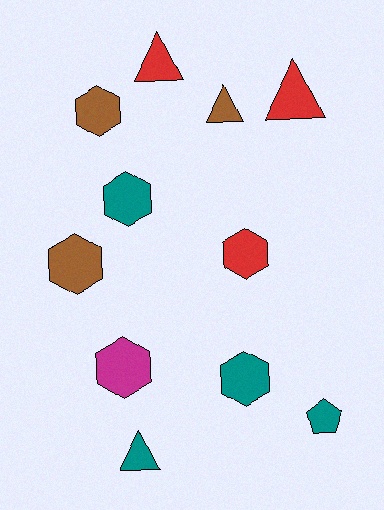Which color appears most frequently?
Teal, with 4 objects.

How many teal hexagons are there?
There are 2 teal hexagons.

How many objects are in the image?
There are 11 objects.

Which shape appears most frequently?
Hexagon, with 6 objects.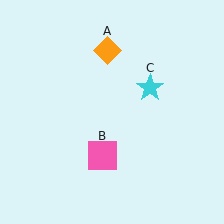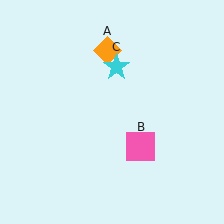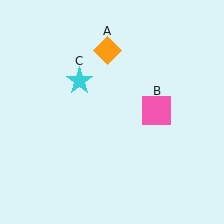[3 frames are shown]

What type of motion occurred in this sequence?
The pink square (object B), cyan star (object C) rotated counterclockwise around the center of the scene.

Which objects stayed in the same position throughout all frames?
Orange diamond (object A) remained stationary.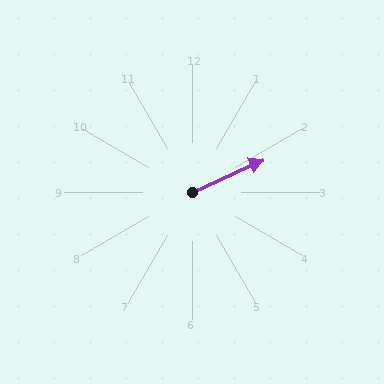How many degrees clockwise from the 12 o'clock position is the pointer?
Approximately 65 degrees.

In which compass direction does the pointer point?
Northeast.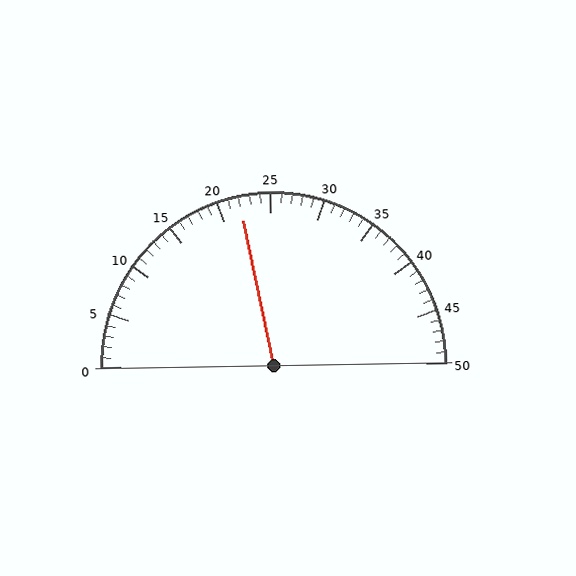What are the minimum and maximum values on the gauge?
The gauge ranges from 0 to 50.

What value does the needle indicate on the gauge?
The needle indicates approximately 22.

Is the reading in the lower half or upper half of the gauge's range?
The reading is in the lower half of the range (0 to 50).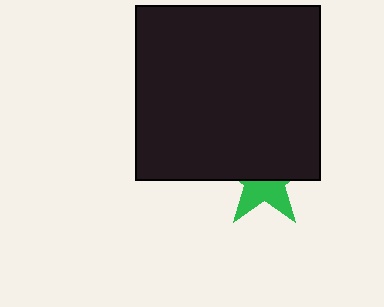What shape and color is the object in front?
The object in front is a black rectangle.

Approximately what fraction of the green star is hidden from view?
Roughly 58% of the green star is hidden behind the black rectangle.